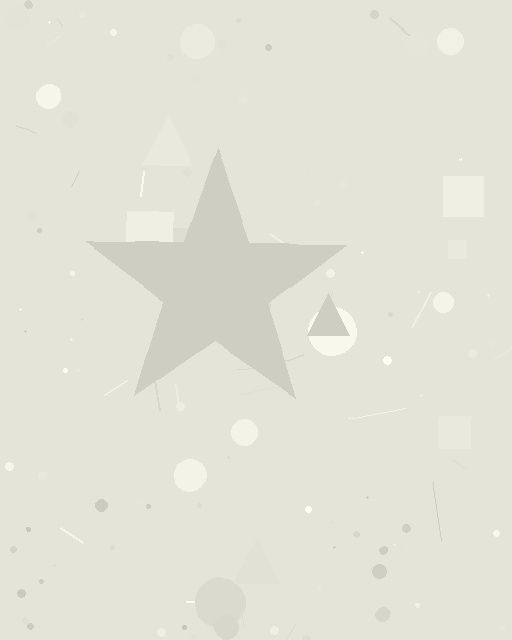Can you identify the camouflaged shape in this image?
The camouflaged shape is a star.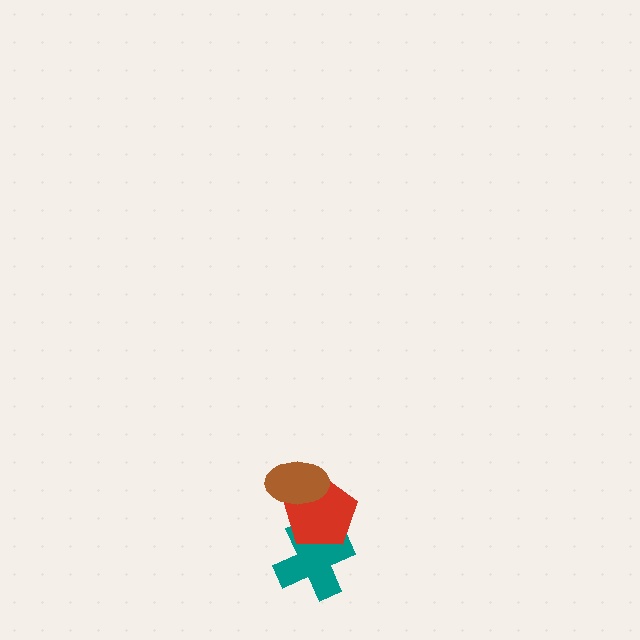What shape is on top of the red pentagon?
The brown ellipse is on top of the red pentagon.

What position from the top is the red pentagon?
The red pentagon is 2nd from the top.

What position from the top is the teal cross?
The teal cross is 3rd from the top.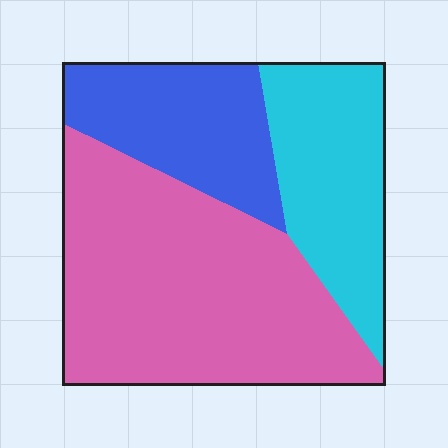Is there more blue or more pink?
Pink.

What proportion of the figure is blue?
Blue takes up about one quarter (1/4) of the figure.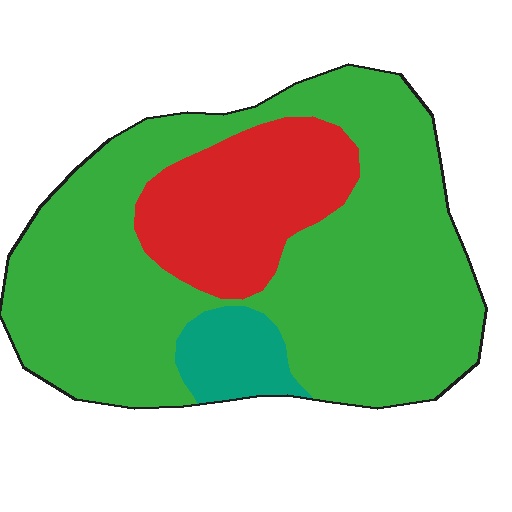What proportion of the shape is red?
Red takes up between a sixth and a third of the shape.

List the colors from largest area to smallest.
From largest to smallest: green, red, teal.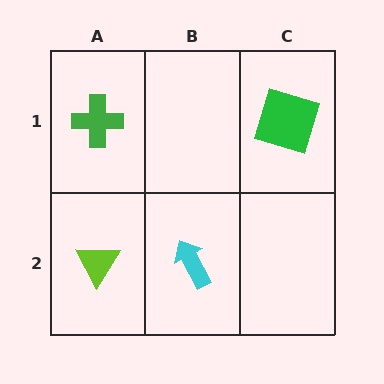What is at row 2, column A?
A lime triangle.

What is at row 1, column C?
A green square.